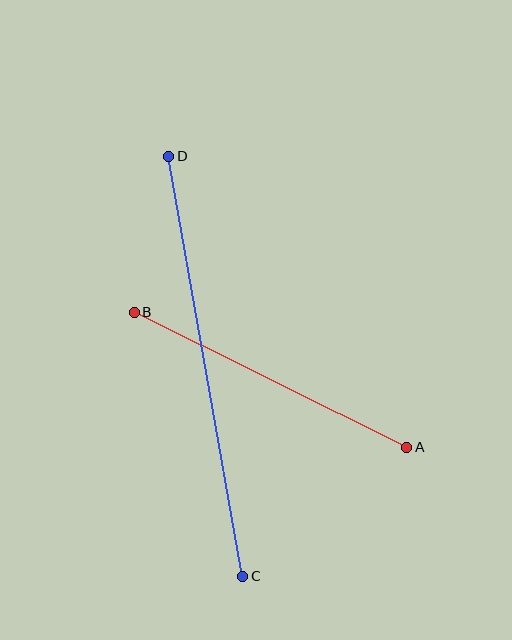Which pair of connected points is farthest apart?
Points C and D are farthest apart.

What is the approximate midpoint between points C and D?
The midpoint is at approximately (206, 366) pixels.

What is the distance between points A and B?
The distance is approximately 304 pixels.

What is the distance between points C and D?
The distance is approximately 426 pixels.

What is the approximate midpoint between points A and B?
The midpoint is at approximately (271, 380) pixels.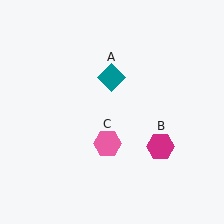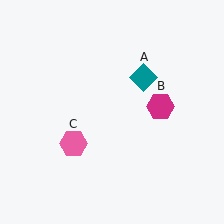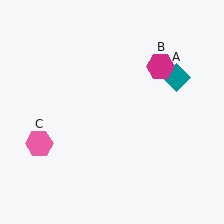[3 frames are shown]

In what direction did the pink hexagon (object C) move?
The pink hexagon (object C) moved left.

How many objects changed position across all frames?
3 objects changed position: teal diamond (object A), magenta hexagon (object B), pink hexagon (object C).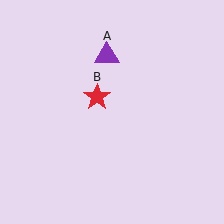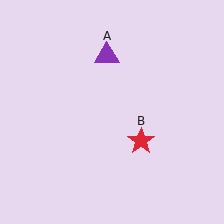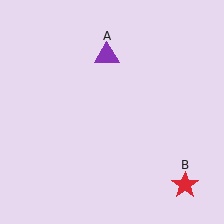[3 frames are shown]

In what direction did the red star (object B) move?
The red star (object B) moved down and to the right.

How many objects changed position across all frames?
1 object changed position: red star (object B).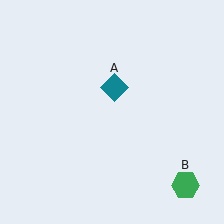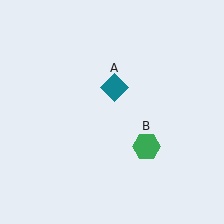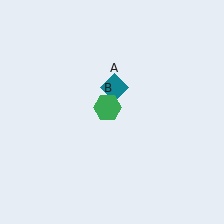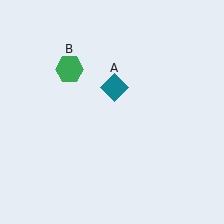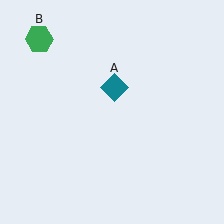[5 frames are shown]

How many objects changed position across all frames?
1 object changed position: green hexagon (object B).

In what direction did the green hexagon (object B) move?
The green hexagon (object B) moved up and to the left.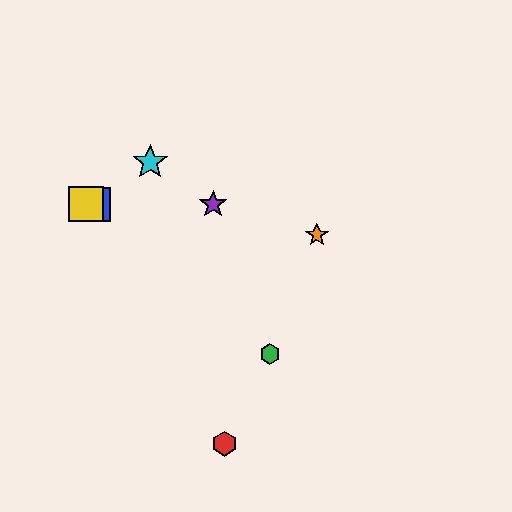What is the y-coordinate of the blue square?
The blue square is at y≈204.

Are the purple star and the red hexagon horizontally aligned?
No, the purple star is at y≈204 and the red hexagon is at y≈444.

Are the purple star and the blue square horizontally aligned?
Yes, both are at y≈204.